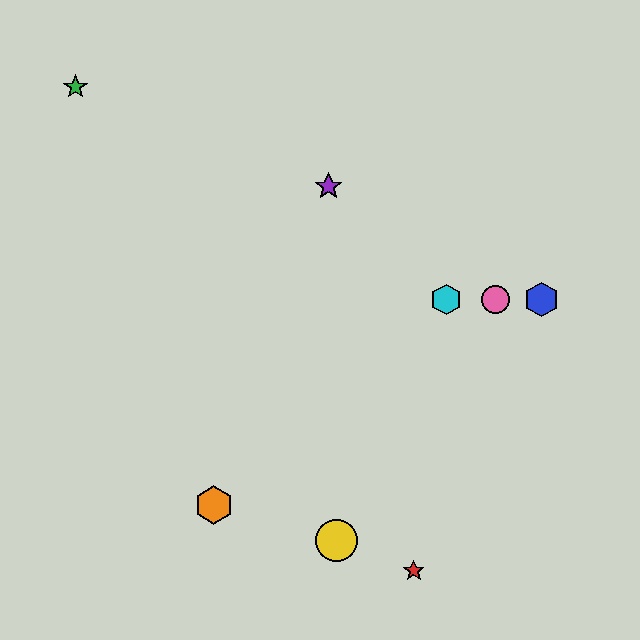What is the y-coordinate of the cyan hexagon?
The cyan hexagon is at y≈300.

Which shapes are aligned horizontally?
The blue hexagon, the cyan hexagon, the pink circle are aligned horizontally.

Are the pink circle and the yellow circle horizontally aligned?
No, the pink circle is at y≈300 and the yellow circle is at y≈541.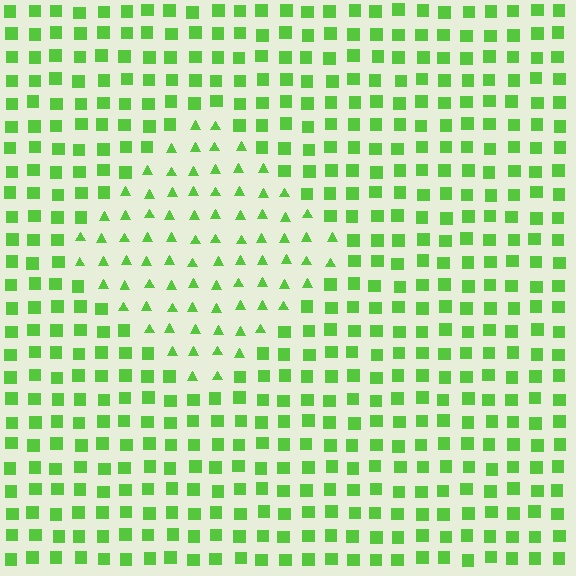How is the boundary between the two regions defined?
The boundary is defined by a change in element shape: triangles inside vs. squares outside. All elements share the same color and spacing.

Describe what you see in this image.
The image is filled with small lime elements arranged in a uniform grid. A diamond-shaped region contains triangles, while the surrounding area contains squares. The boundary is defined purely by the change in element shape.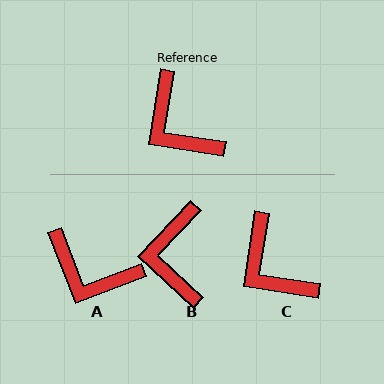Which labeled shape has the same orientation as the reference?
C.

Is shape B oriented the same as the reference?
No, it is off by about 35 degrees.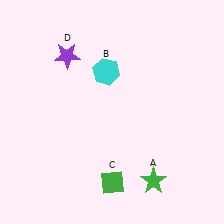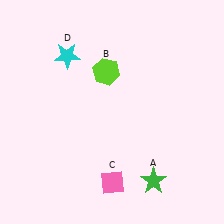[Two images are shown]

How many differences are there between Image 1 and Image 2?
There are 3 differences between the two images.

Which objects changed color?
B changed from cyan to lime. C changed from green to pink. D changed from purple to cyan.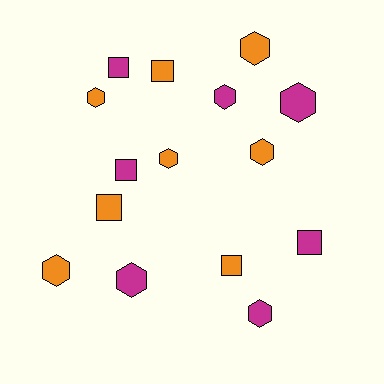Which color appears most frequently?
Orange, with 8 objects.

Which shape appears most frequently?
Hexagon, with 9 objects.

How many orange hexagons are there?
There are 5 orange hexagons.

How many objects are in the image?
There are 15 objects.